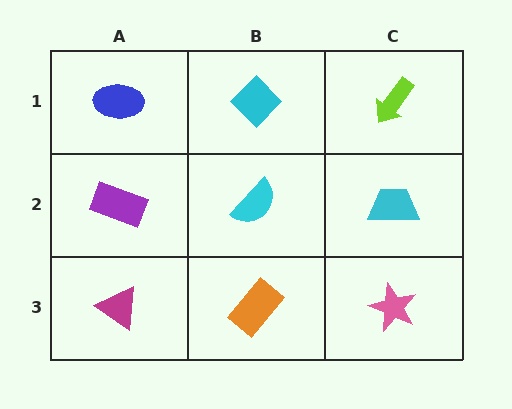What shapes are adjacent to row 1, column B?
A cyan semicircle (row 2, column B), a blue ellipse (row 1, column A), a lime arrow (row 1, column C).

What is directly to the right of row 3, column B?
A pink star.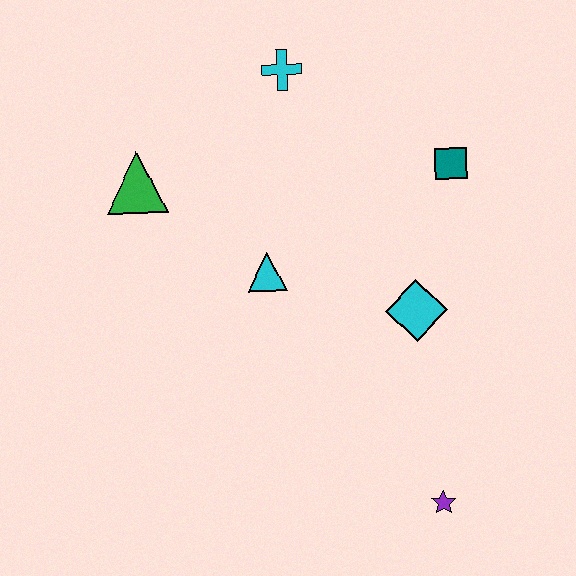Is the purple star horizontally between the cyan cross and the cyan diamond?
No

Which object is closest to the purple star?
The cyan diamond is closest to the purple star.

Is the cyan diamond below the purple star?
No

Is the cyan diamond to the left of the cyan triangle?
No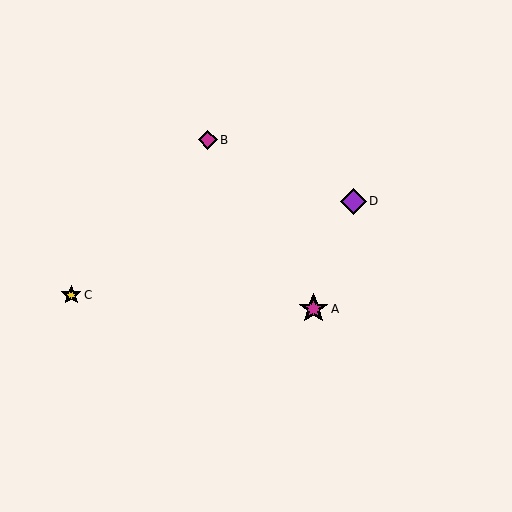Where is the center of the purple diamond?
The center of the purple diamond is at (354, 201).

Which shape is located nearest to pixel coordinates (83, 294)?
The yellow star (labeled C) at (71, 295) is nearest to that location.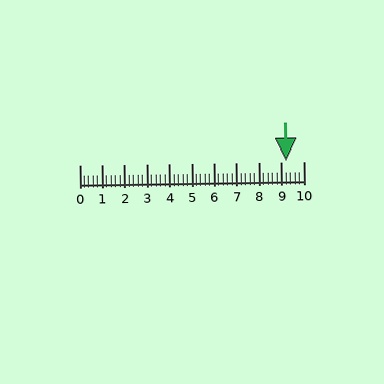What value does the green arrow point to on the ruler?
The green arrow points to approximately 9.2.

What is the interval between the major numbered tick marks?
The major tick marks are spaced 1 units apart.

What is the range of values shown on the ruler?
The ruler shows values from 0 to 10.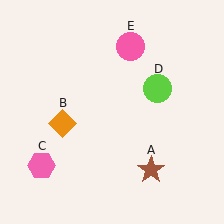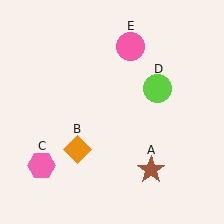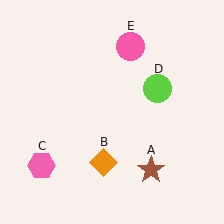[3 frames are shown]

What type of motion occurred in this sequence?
The orange diamond (object B) rotated counterclockwise around the center of the scene.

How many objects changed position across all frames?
1 object changed position: orange diamond (object B).